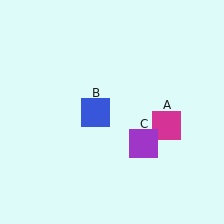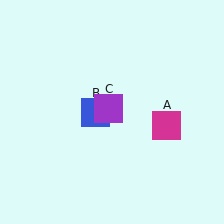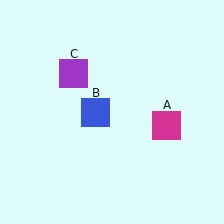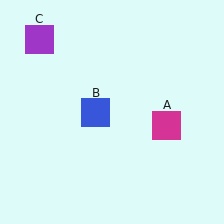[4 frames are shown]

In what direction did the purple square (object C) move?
The purple square (object C) moved up and to the left.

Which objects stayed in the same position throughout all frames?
Magenta square (object A) and blue square (object B) remained stationary.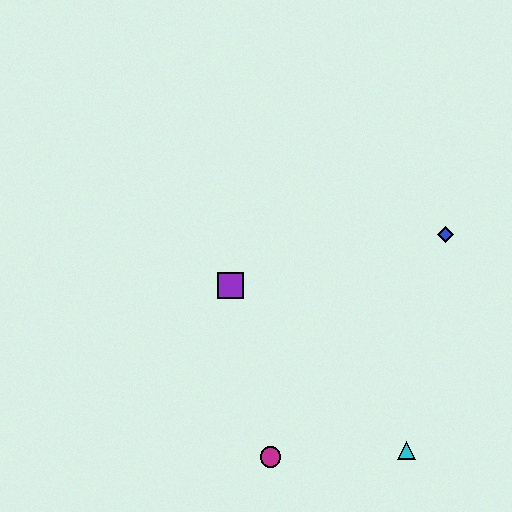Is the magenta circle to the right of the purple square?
Yes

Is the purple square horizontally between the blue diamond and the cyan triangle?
No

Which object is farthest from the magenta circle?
The blue diamond is farthest from the magenta circle.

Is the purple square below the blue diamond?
Yes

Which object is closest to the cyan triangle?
The magenta circle is closest to the cyan triangle.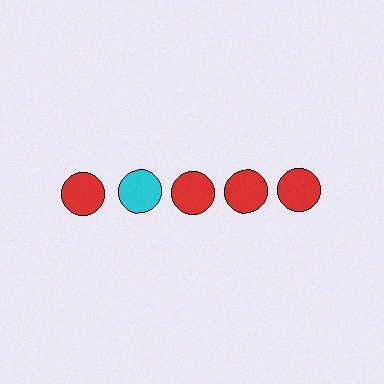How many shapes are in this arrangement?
There are 5 shapes arranged in a grid pattern.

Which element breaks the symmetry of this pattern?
The cyan circle in the top row, second from left column breaks the symmetry. All other shapes are red circles.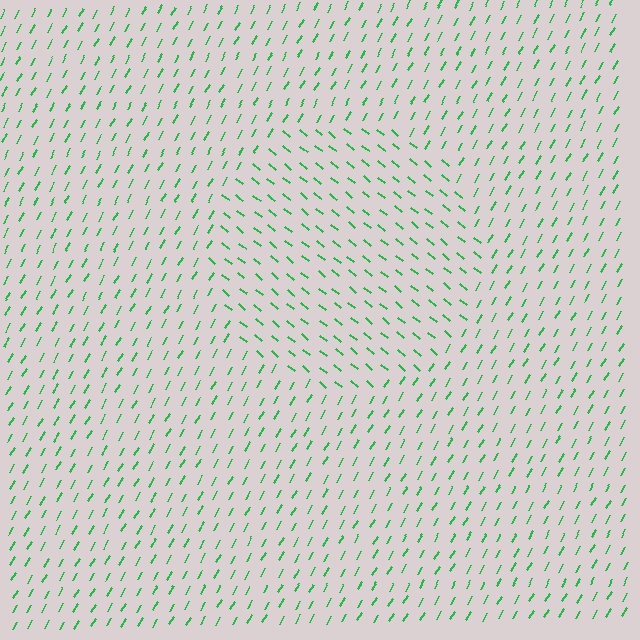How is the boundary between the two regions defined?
The boundary is defined purely by a change in line orientation (approximately 80 degrees difference). All lines are the same color and thickness.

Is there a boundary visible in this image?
Yes, there is a texture boundary formed by a change in line orientation.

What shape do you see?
I see a circle.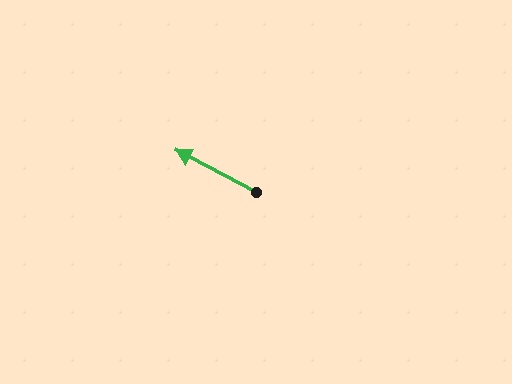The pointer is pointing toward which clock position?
Roughly 10 o'clock.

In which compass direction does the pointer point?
Northwest.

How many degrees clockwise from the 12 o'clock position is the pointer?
Approximately 297 degrees.